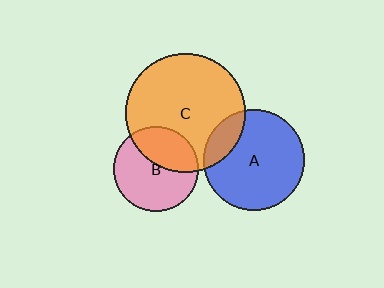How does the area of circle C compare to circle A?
Approximately 1.4 times.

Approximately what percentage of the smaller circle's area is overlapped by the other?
Approximately 15%.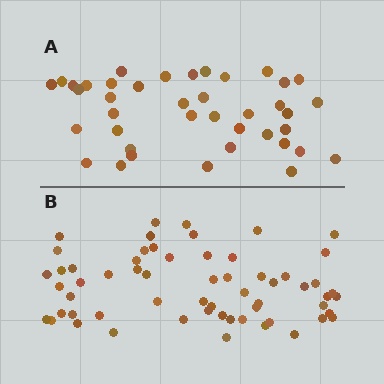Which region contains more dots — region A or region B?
Region B (the bottom region) has more dots.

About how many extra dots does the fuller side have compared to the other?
Region B has approximately 20 more dots than region A.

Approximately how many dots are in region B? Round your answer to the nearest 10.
About 60 dots.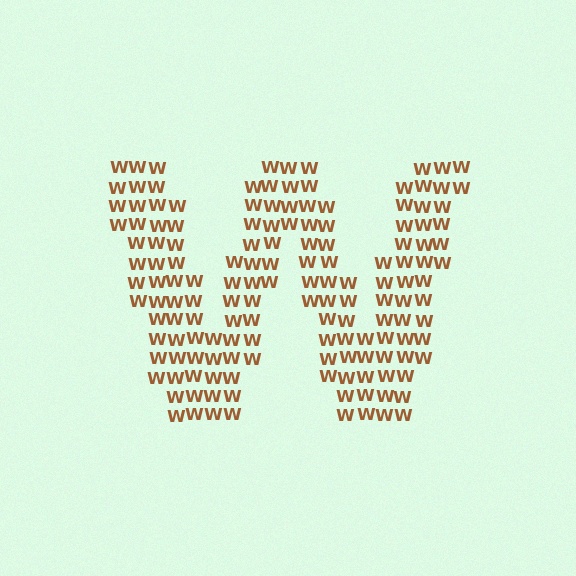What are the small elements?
The small elements are letter W's.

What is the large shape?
The large shape is the letter W.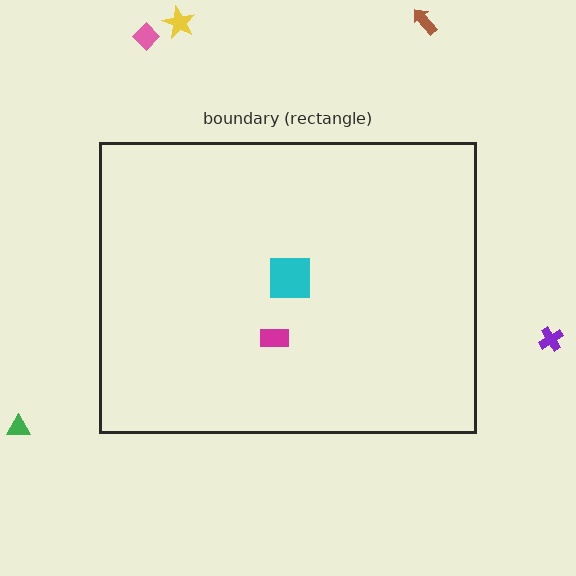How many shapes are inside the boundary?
2 inside, 5 outside.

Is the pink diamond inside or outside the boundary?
Outside.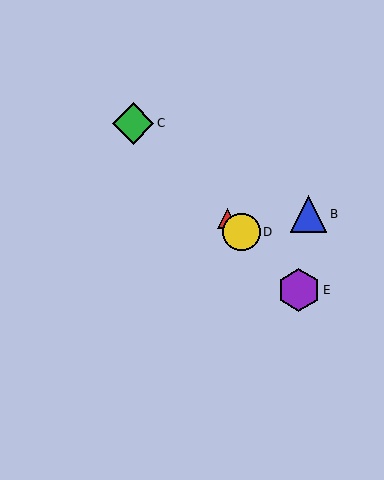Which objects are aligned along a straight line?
Objects A, C, D, E are aligned along a straight line.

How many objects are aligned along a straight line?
4 objects (A, C, D, E) are aligned along a straight line.